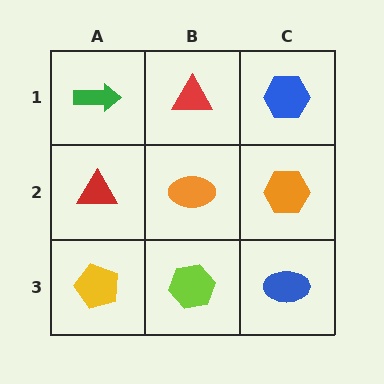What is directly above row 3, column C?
An orange hexagon.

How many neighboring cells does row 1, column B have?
3.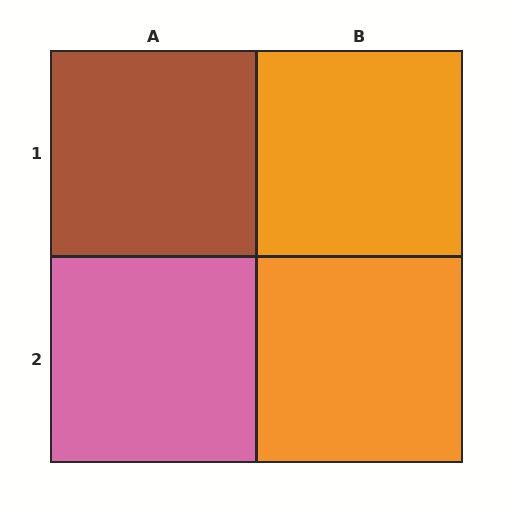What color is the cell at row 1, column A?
Brown.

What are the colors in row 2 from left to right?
Pink, orange.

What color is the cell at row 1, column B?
Orange.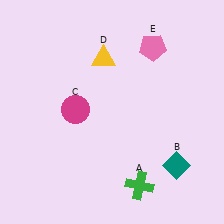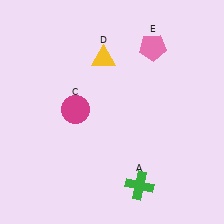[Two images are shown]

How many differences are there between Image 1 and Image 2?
There is 1 difference between the two images.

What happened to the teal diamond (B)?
The teal diamond (B) was removed in Image 2. It was in the bottom-right area of Image 1.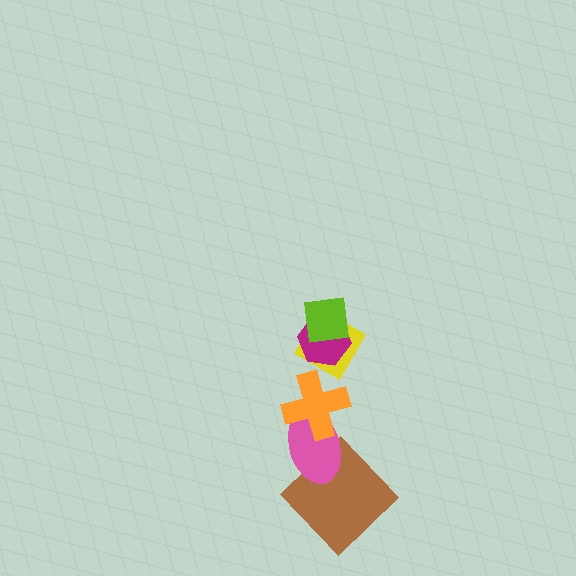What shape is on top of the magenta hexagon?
The lime square is on top of the magenta hexagon.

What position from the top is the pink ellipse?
The pink ellipse is 5th from the top.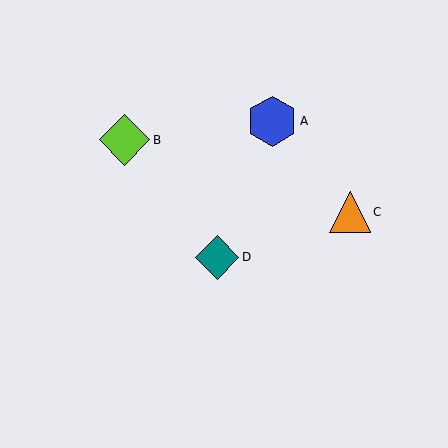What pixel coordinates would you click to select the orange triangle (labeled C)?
Click at (350, 212) to select the orange triangle C.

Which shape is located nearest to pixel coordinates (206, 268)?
The teal diamond (labeled D) at (217, 257) is nearest to that location.